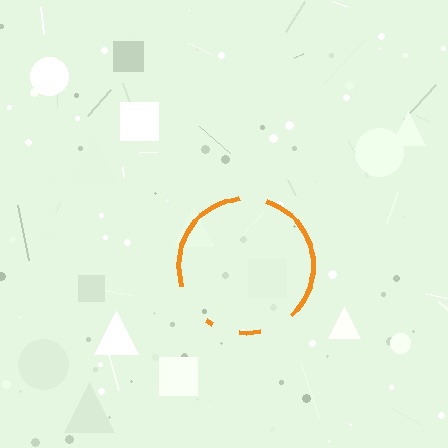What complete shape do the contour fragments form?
The contour fragments form a circle.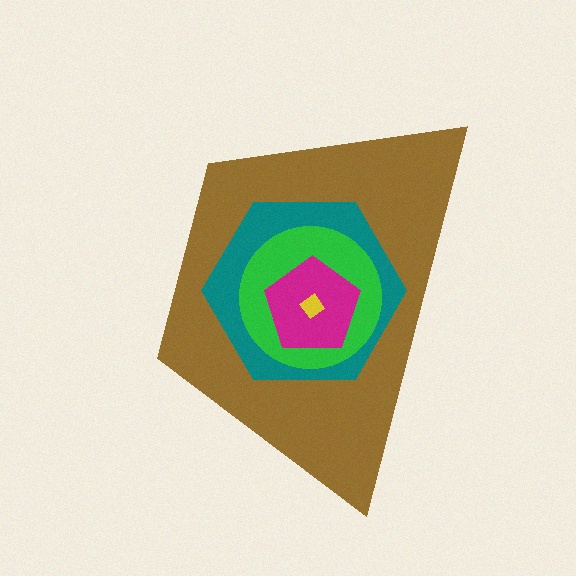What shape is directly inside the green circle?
The magenta pentagon.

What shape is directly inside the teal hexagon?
The green circle.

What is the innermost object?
The yellow diamond.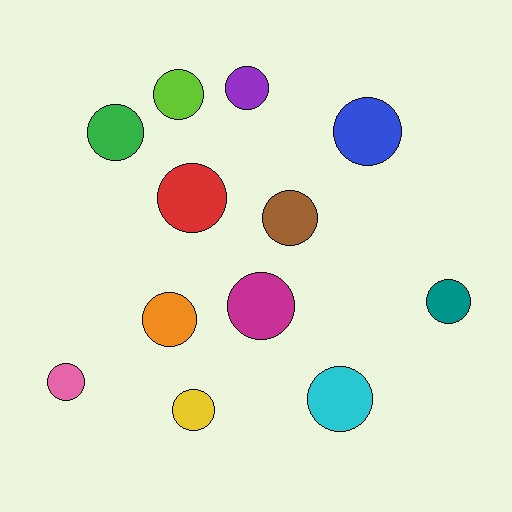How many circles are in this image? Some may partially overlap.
There are 12 circles.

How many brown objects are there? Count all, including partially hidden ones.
There is 1 brown object.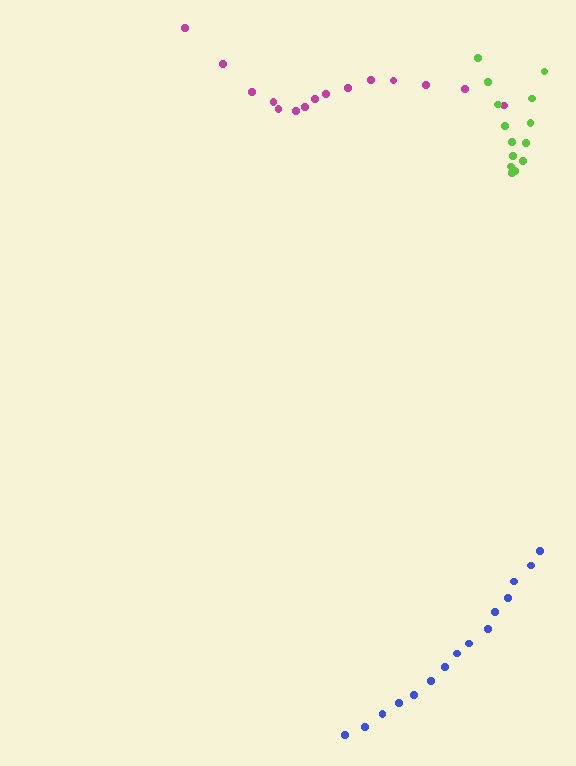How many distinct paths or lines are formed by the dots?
There are 3 distinct paths.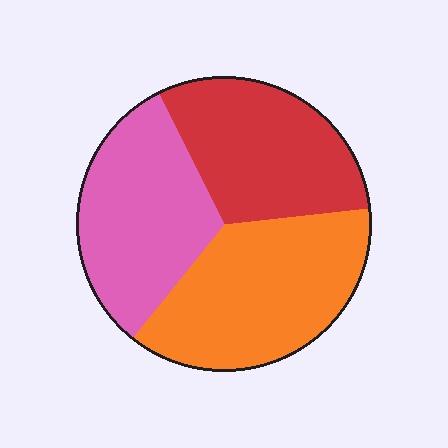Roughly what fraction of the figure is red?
Red takes up between a sixth and a third of the figure.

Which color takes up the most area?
Orange, at roughly 35%.